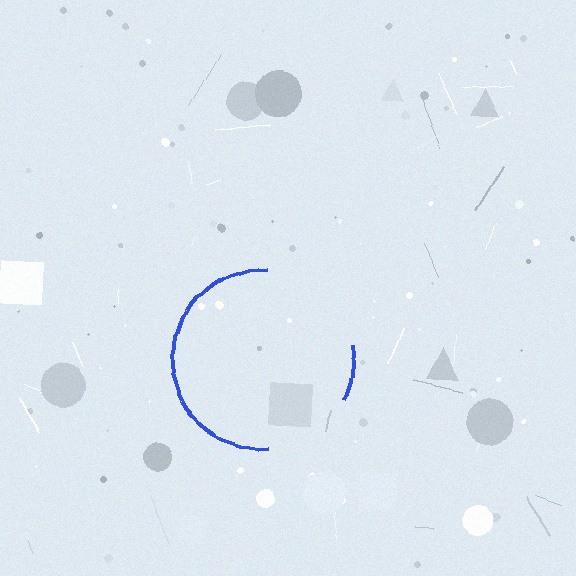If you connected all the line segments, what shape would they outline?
They would outline a circle.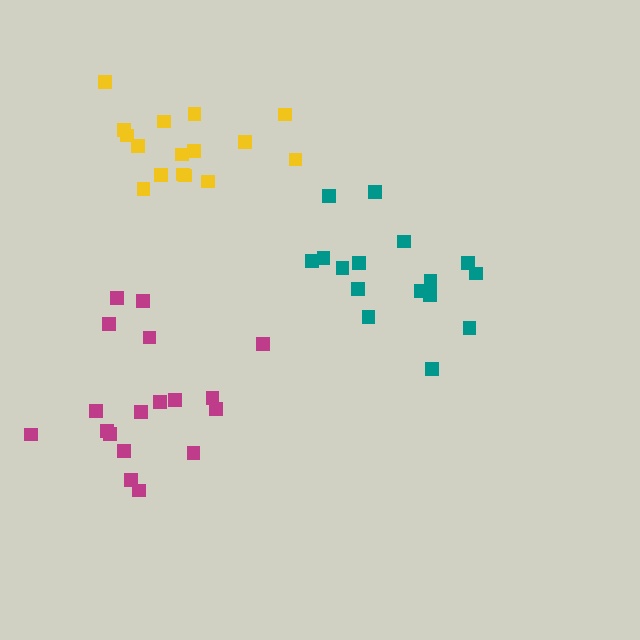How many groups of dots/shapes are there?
There are 3 groups.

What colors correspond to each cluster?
The clusters are colored: magenta, teal, yellow.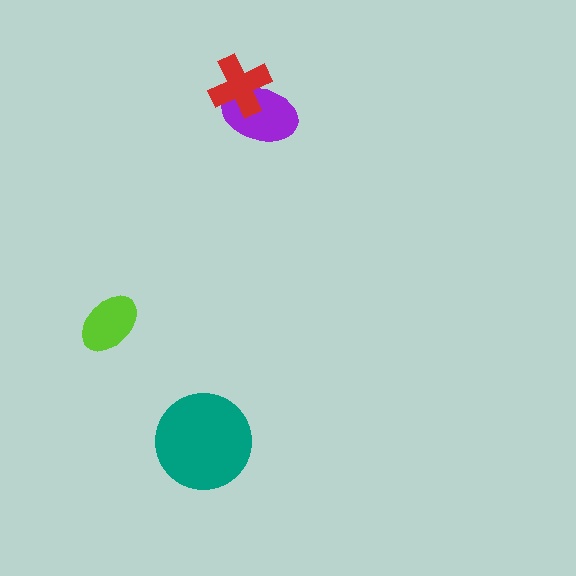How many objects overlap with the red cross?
1 object overlaps with the red cross.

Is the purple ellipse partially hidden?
Yes, it is partially covered by another shape.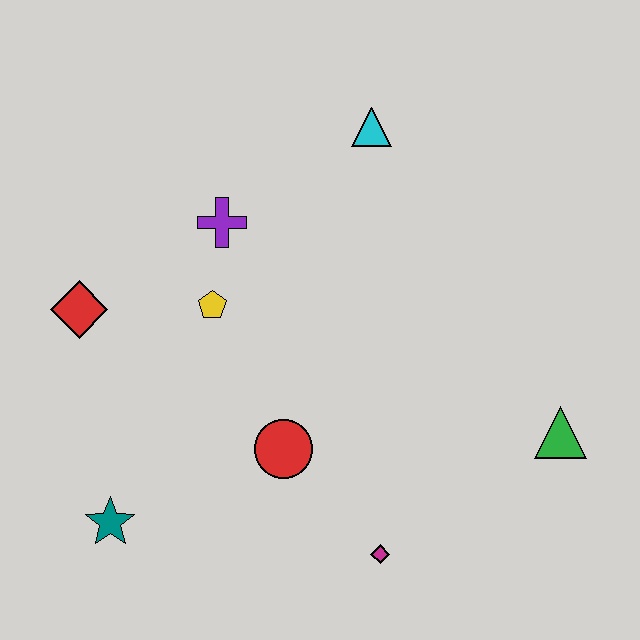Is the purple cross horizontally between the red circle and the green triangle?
No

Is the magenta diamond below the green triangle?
Yes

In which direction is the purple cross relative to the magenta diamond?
The purple cross is above the magenta diamond.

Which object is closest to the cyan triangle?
The purple cross is closest to the cyan triangle.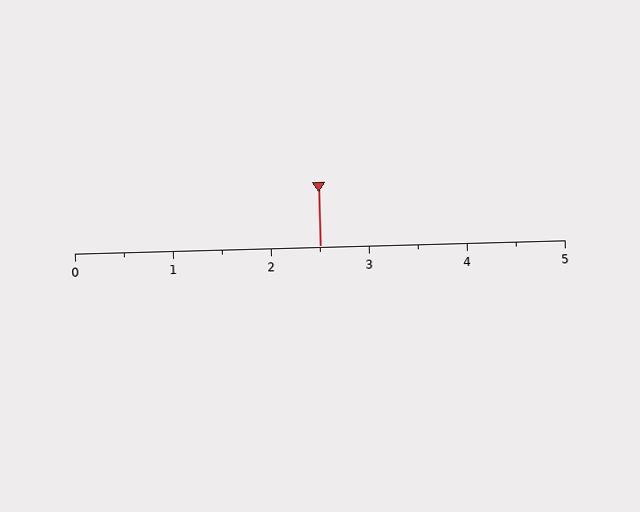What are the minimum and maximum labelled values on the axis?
The axis runs from 0 to 5.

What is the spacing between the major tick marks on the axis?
The major ticks are spaced 1 apart.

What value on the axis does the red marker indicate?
The marker indicates approximately 2.5.